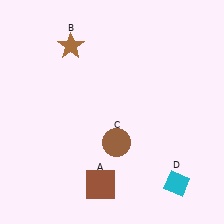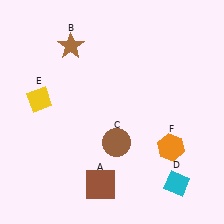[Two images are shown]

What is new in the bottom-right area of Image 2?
An orange hexagon (F) was added in the bottom-right area of Image 2.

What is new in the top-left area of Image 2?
A yellow diamond (E) was added in the top-left area of Image 2.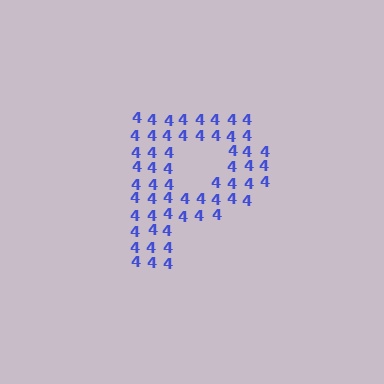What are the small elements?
The small elements are digit 4's.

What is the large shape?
The large shape is the letter P.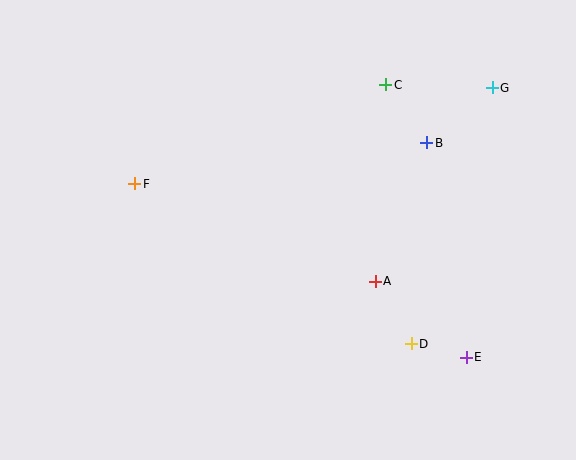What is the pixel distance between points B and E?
The distance between B and E is 218 pixels.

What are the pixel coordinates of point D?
Point D is at (411, 344).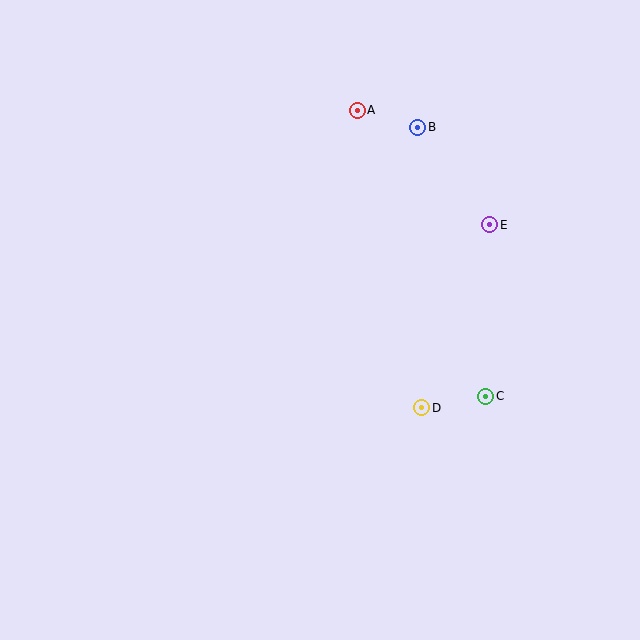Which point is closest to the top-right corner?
Point B is closest to the top-right corner.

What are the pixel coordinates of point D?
Point D is at (422, 408).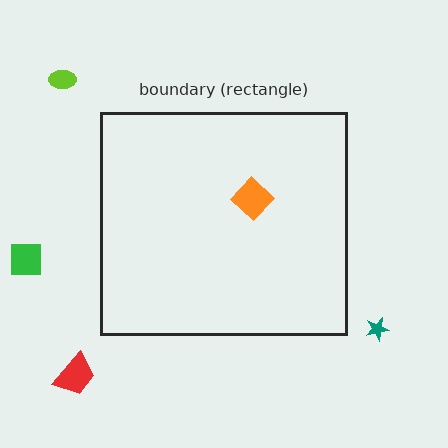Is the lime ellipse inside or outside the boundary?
Outside.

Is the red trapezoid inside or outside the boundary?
Outside.